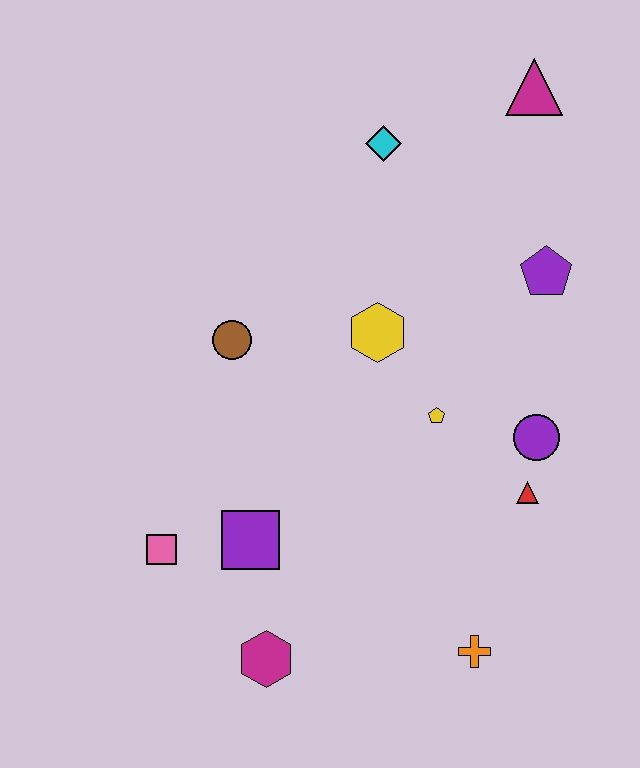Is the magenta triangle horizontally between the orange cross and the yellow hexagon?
No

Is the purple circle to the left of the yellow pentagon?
No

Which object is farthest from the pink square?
The magenta triangle is farthest from the pink square.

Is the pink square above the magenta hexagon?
Yes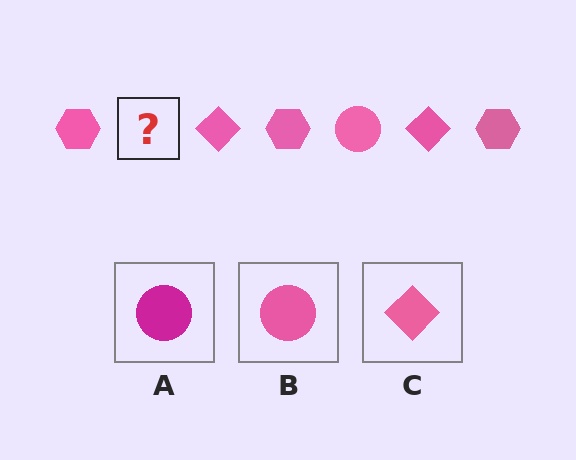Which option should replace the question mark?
Option B.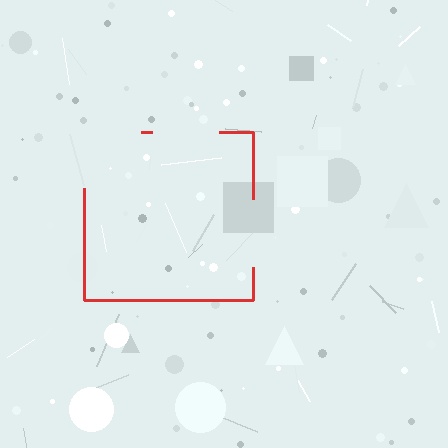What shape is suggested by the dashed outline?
The dashed outline suggests a square.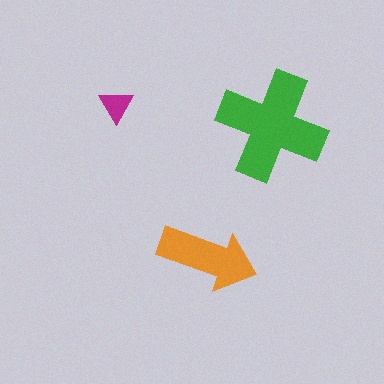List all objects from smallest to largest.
The magenta triangle, the orange arrow, the green cross.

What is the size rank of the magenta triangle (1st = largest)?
3rd.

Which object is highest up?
The magenta triangle is topmost.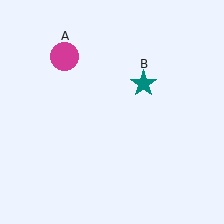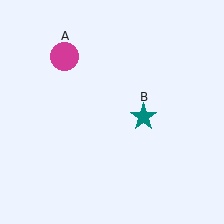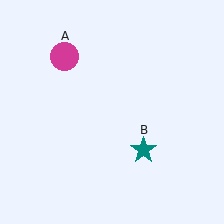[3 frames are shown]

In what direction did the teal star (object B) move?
The teal star (object B) moved down.